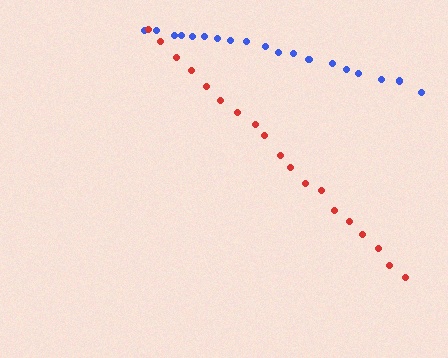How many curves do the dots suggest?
There are 2 distinct paths.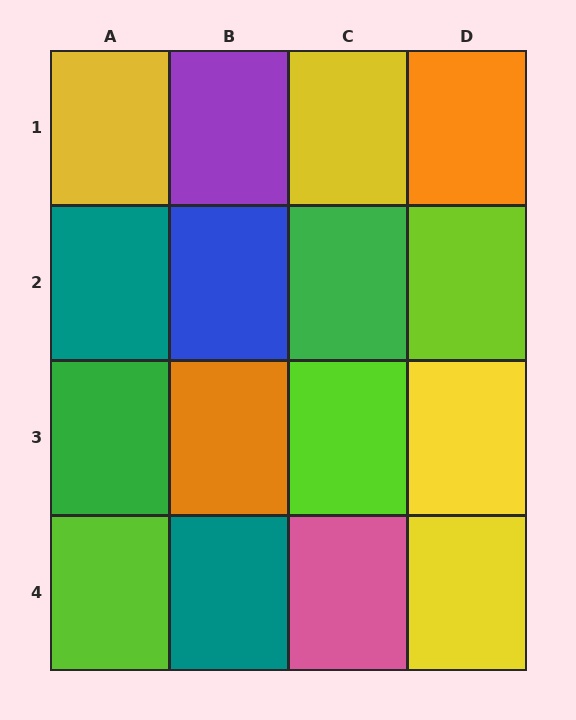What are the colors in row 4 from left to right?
Lime, teal, pink, yellow.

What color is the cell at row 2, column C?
Green.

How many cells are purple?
1 cell is purple.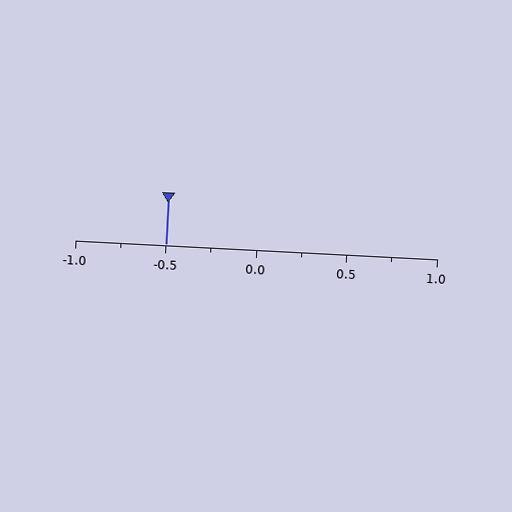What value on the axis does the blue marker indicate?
The marker indicates approximately -0.5.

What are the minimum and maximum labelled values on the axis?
The axis runs from -1.0 to 1.0.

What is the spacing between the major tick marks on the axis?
The major ticks are spaced 0.5 apart.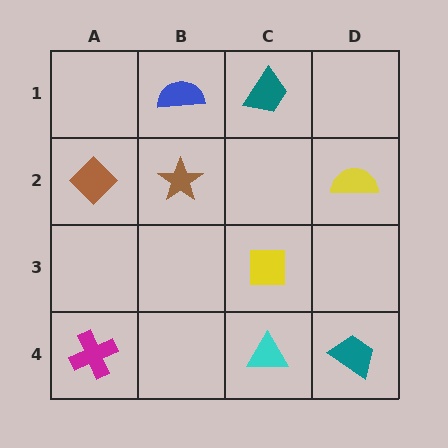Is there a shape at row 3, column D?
No, that cell is empty.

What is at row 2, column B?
A brown star.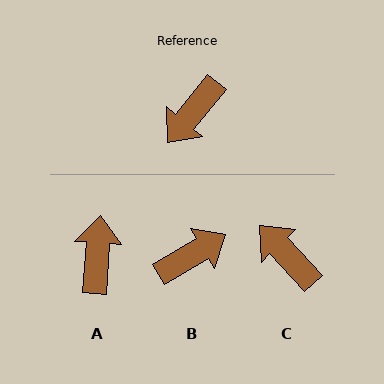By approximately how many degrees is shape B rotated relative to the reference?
Approximately 160 degrees counter-clockwise.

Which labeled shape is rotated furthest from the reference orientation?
B, about 160 degrees away.